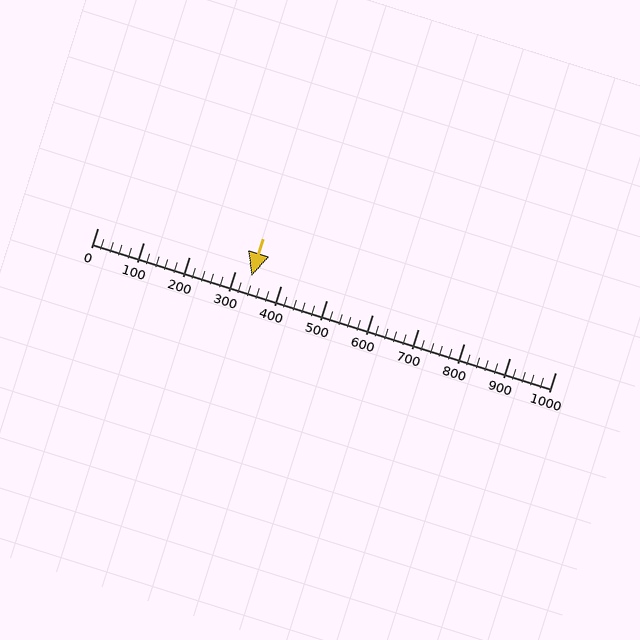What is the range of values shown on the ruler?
The ruler shows values from 0 to 1000.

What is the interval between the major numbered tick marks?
The major tick marks are spaced 100 units apart.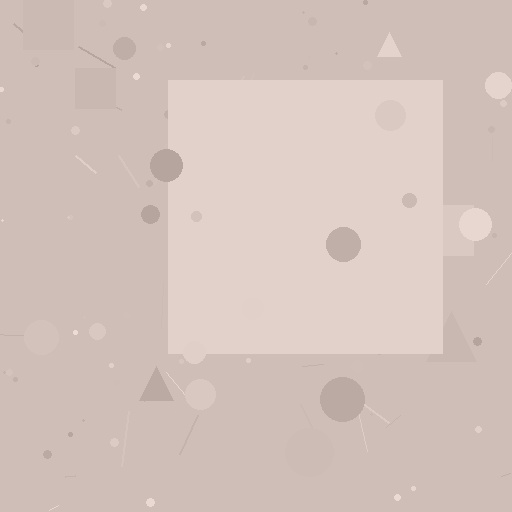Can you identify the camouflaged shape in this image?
The camouflaged shape is a square.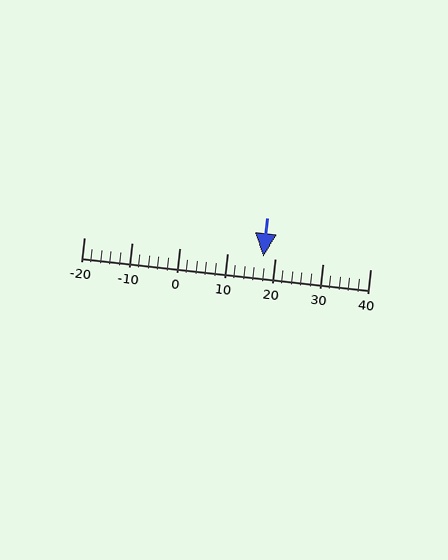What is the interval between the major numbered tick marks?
The major tick marks are spaced 10 units apart.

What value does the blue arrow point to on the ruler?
The blue arrow points to approximately 18.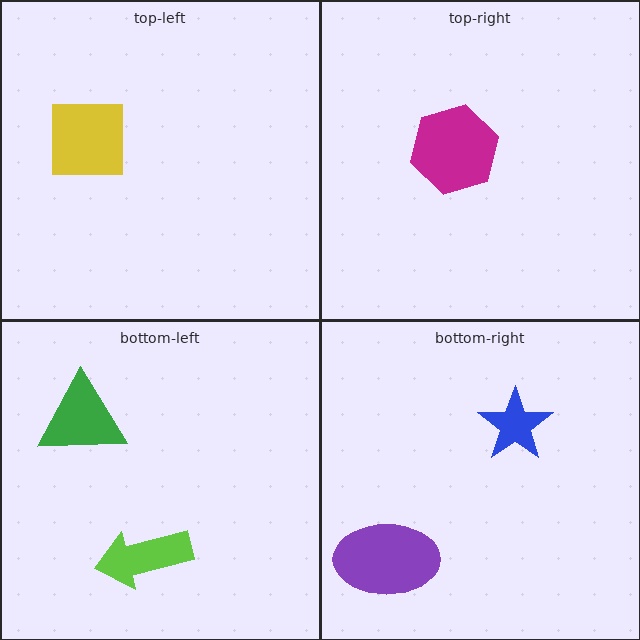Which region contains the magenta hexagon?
The top-right region.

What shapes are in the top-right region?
The magenta hexagon.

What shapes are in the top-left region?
The yellow square.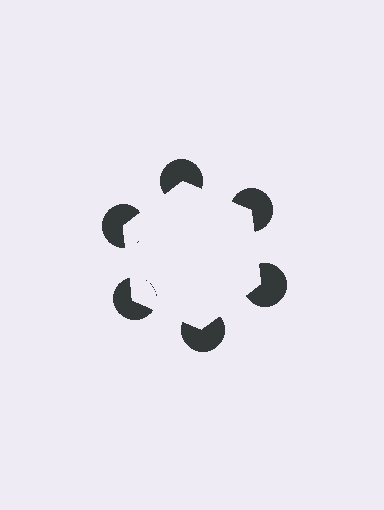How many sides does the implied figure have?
6 sides.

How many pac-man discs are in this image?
There are 6 — one at each vertex of the illusory hexagon.